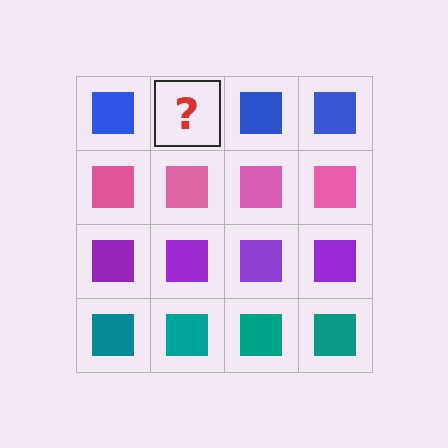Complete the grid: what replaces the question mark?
The question mark should be replaced with a blue square.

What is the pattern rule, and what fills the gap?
The rule is that each row has a consistent color. The gap should be filled with a blue square.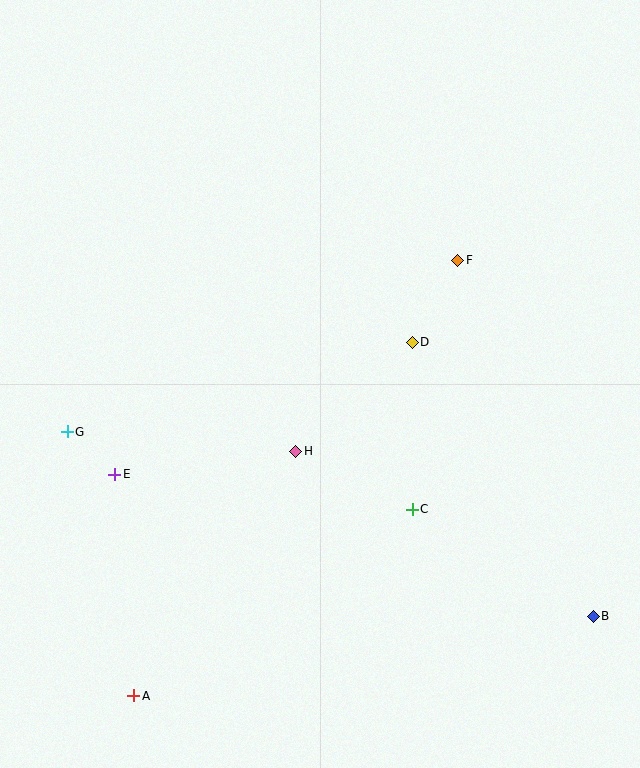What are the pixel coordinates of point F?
Point F is at (458, 260).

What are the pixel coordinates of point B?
Point B is at (593, 616).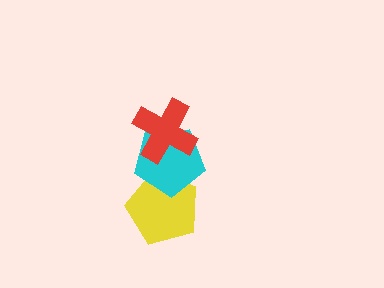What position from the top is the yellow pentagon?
The yellow pentagon is 3rd from the top.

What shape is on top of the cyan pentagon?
The red cross is on top of the cyan pentagon.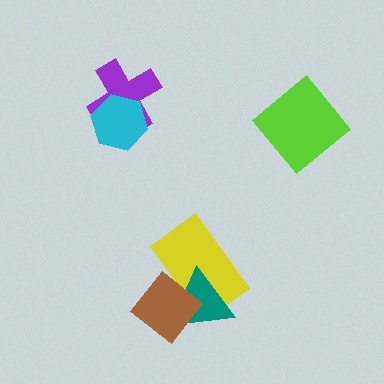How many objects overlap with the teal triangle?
2 objects overlap with the teal triangle.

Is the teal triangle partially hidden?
Yes, it is partially covered by another shape.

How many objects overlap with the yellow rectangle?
2 objects overlap with the yellow rectangle.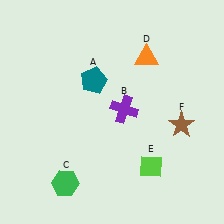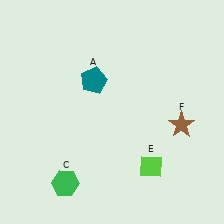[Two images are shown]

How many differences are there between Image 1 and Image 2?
There are 2 differences between the two images.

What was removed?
The purple cross (B), the orange triangle (D) were removed in Image 2.